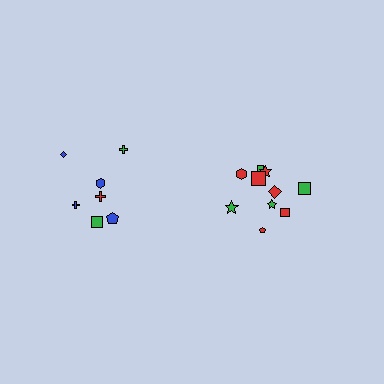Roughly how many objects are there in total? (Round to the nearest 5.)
Roughly 15 objects in total.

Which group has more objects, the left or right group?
The right group.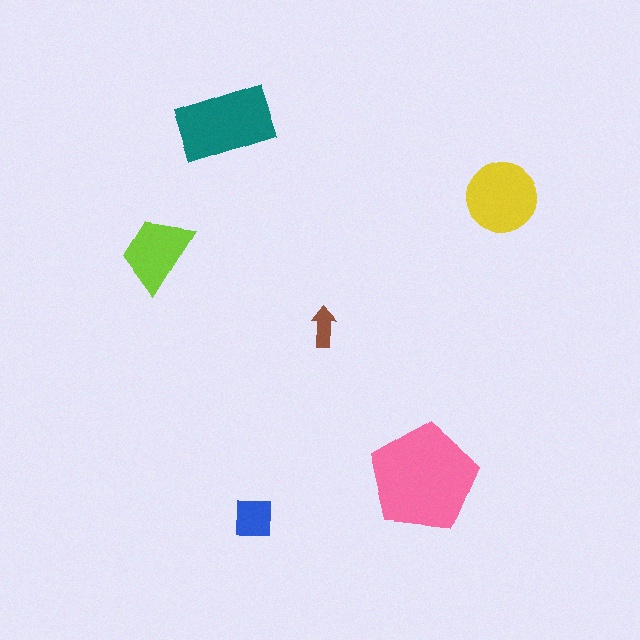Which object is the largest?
The pink pentagon.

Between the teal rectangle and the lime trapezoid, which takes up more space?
The teal rectangle.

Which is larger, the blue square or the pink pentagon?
The pink pentagon.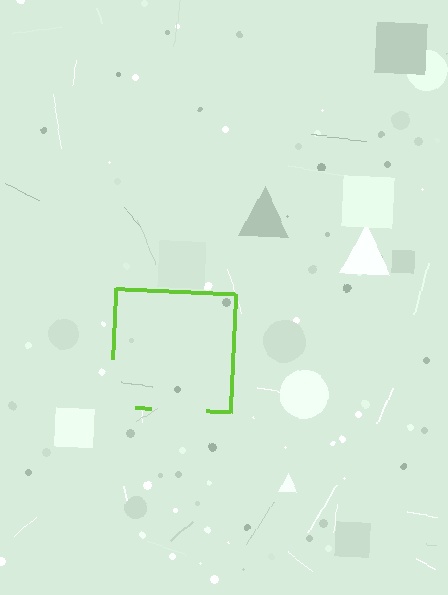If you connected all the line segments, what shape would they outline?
They would outline a square.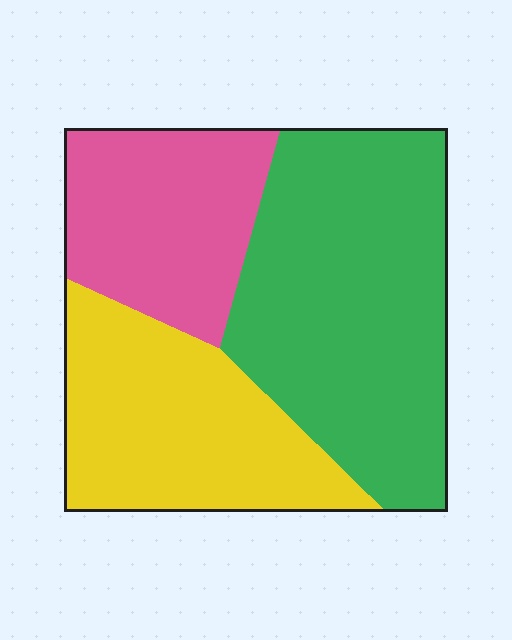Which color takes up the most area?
Green, at roughly 45%.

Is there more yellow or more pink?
Yellow.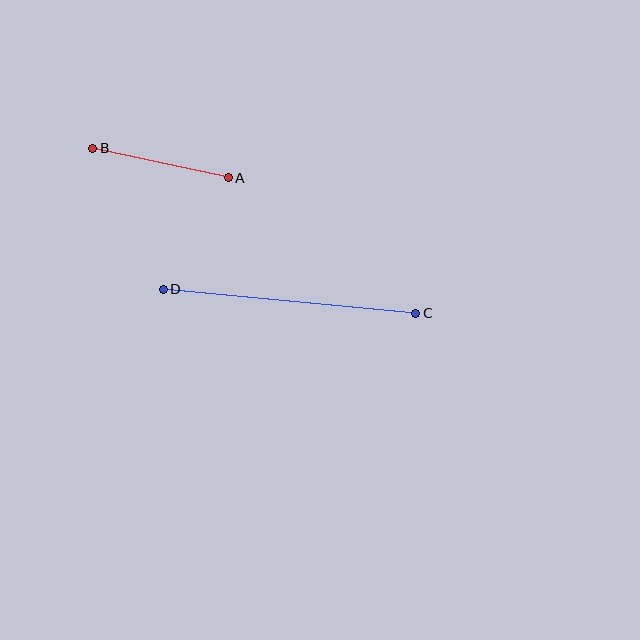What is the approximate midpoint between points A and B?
The midpoint is at approximately (160, 163) pixels.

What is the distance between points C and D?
The distance is approximately 254 pixels.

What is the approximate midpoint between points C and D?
The midpoint is at approximately (290, 301) pixels.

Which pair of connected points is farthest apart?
Points C and D are farthest apart.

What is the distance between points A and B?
The distance is approximately 139 pixels.